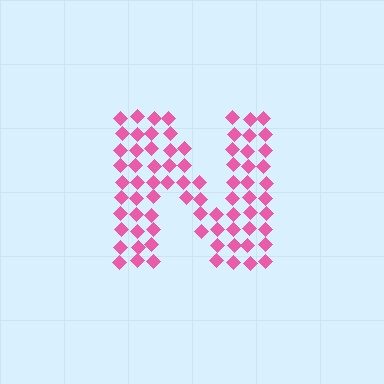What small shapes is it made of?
It is made of small diamonds.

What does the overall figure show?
The overall figure shows the letter N.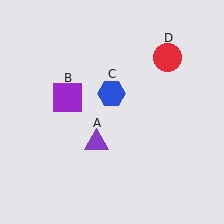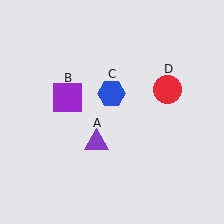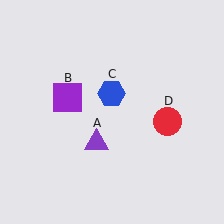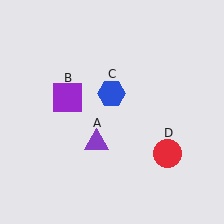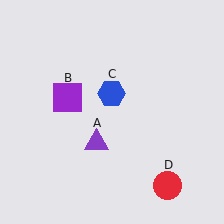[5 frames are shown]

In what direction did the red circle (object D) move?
The red circle (object D) moved down.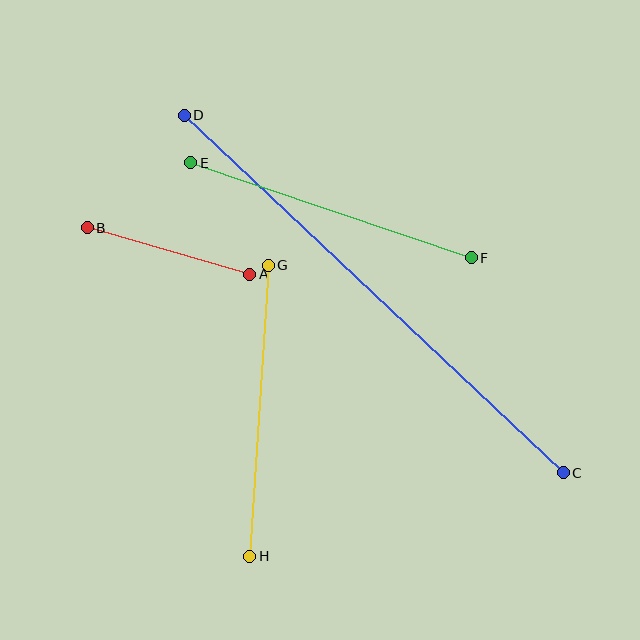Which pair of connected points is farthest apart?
Points C and D are farthest apart.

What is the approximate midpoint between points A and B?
The midpoint is at approximately (168, 251) pixels.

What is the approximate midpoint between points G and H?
The midpoint is at approximately (259, 411) pixels.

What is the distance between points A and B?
The distance is approximately 169 pixels.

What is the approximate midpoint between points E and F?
The midpoint is at approximately (331, 210) pixels.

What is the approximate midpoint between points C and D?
The midpoint is at approximately (374, 294) pixels.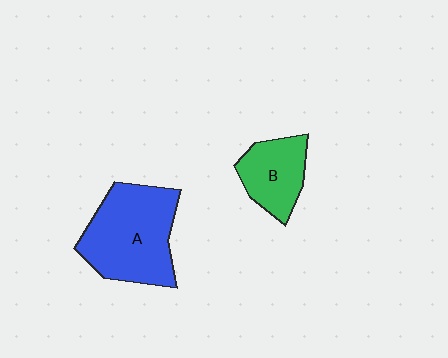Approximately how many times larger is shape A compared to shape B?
Approximately 1.9 times.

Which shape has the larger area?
Shape A (blue).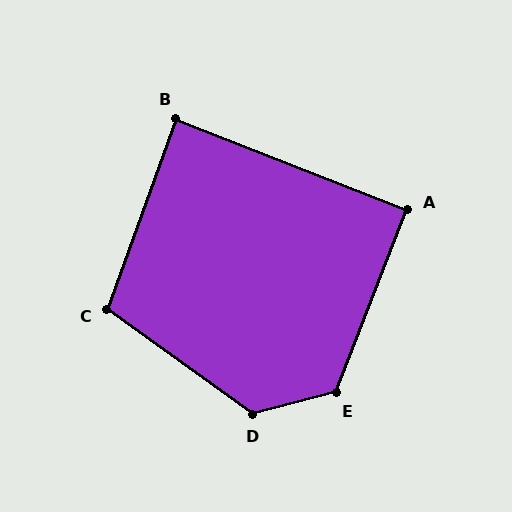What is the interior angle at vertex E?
Approximately 126 degrees (obtuse).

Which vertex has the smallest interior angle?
B, at approximately 89 degrees.